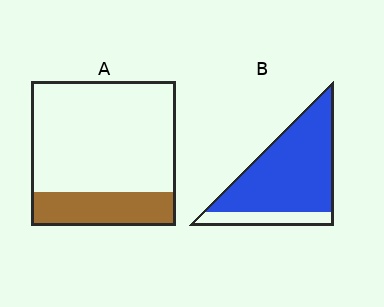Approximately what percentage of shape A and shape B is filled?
A is approximately 25% and B is approximately 80%.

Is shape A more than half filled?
No.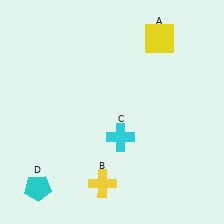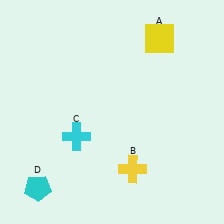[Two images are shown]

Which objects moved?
The objects that moved are: the yellow cross (B), the cyan cross (C).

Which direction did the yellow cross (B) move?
The yellow cross (B) moved right.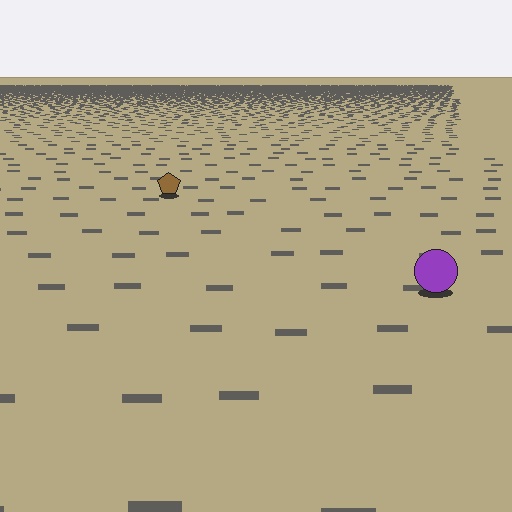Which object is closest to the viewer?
The purple circle is closest. The texture marks near it are larger and more spread out.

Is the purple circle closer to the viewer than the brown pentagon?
Yes. The purple circle is closer — you can tell from the texture gradient: the ground texture is coarser near it.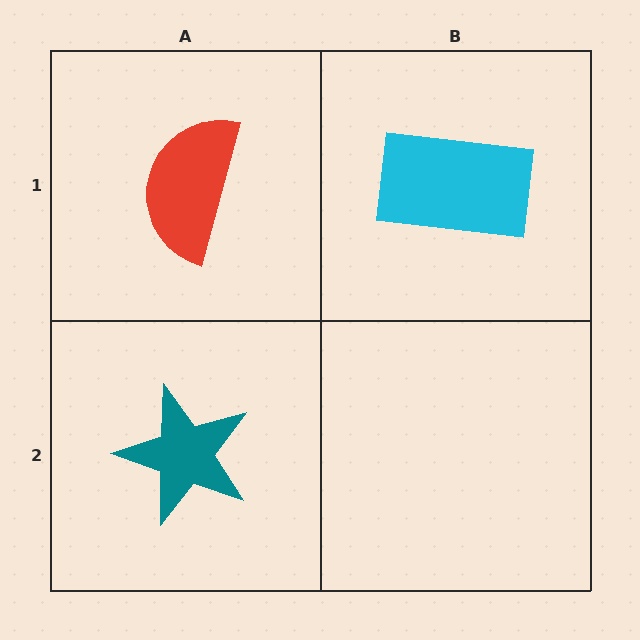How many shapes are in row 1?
2 shapes.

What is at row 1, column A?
A red semicircle.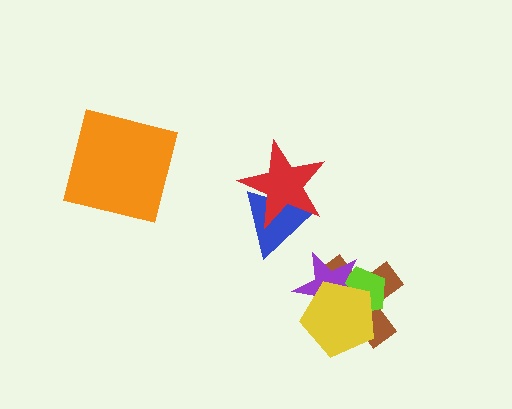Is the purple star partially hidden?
Yes, it is partially covered by another shape.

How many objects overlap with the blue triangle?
1 object overlaps with the blue triangle.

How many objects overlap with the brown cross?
3 objects overlap with the brown cross.